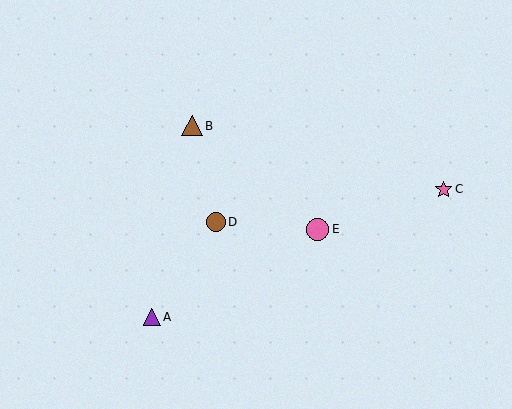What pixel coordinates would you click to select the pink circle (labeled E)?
Click at (317, 229) to select the pink circle E.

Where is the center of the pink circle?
The center of the pink circle is at (317, 229).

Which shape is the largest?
The pink circle (labeled E) is the largest.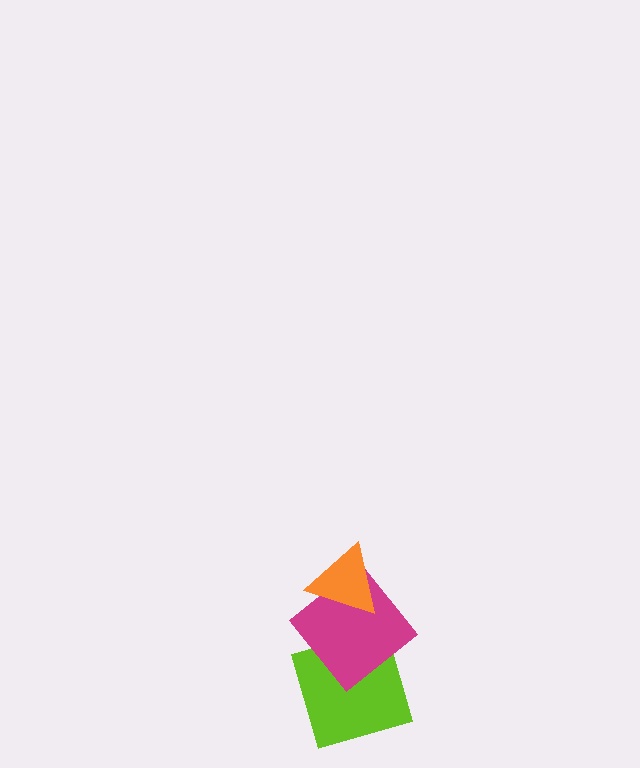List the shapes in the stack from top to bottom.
From top to bottom: the orange triangle, the magenta diamond, the lime square.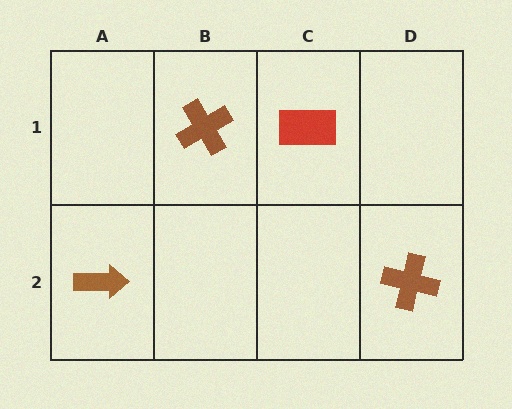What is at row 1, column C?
A red rectangle.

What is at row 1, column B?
A brown cross.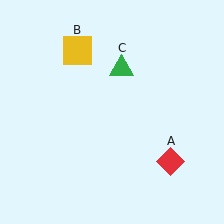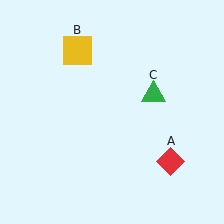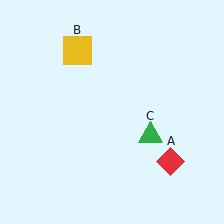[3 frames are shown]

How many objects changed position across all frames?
1 object changed position: green triangle (object C).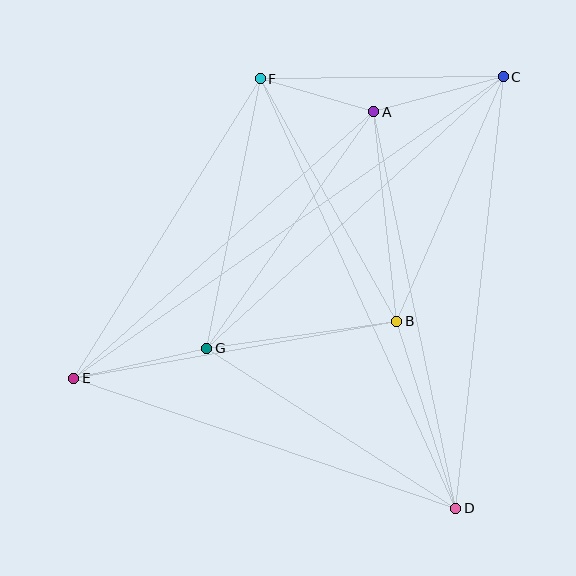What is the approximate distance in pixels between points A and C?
The distance between A and C is approximately 134 pixels.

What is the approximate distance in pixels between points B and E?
The distance between B and E is approximately 328 pixels.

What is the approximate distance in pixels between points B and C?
The distance between B and C is approximately 267 pixels.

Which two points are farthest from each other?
Points C and E are farthest from each other.